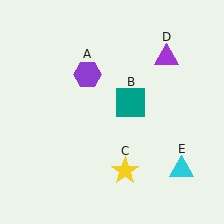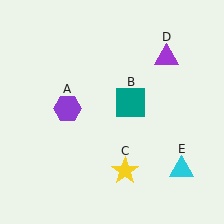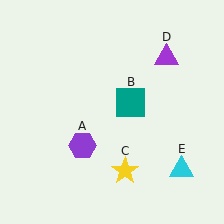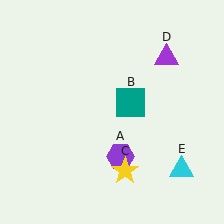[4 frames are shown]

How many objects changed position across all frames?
1 object changed position: purple hexagon (object A).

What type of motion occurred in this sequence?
The purple hexagon (object A) rotated counterclockwise around the center of the scene.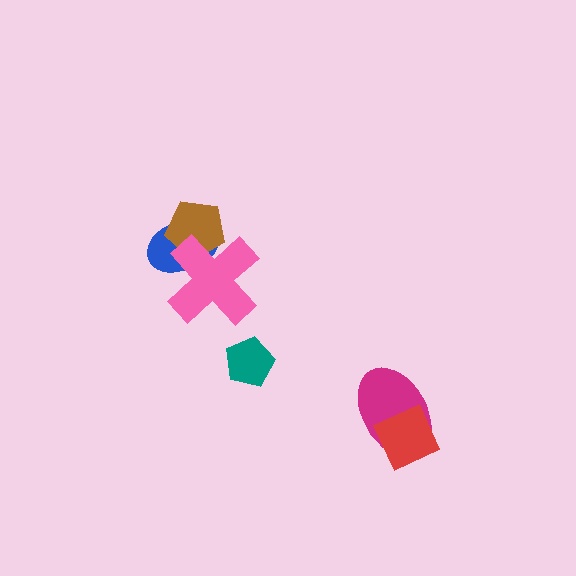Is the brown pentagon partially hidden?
Yes, it is partially covered by another shape.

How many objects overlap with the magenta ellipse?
1 object overlaps with the magenta ellipse.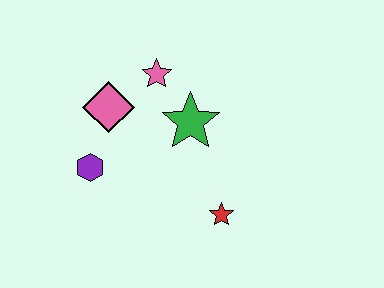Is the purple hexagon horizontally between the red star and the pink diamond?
No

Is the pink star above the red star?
Yes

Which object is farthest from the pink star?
The red star is farthest from the pink star.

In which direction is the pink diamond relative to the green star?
The pink diamond is to the left of the green star.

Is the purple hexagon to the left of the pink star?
Yes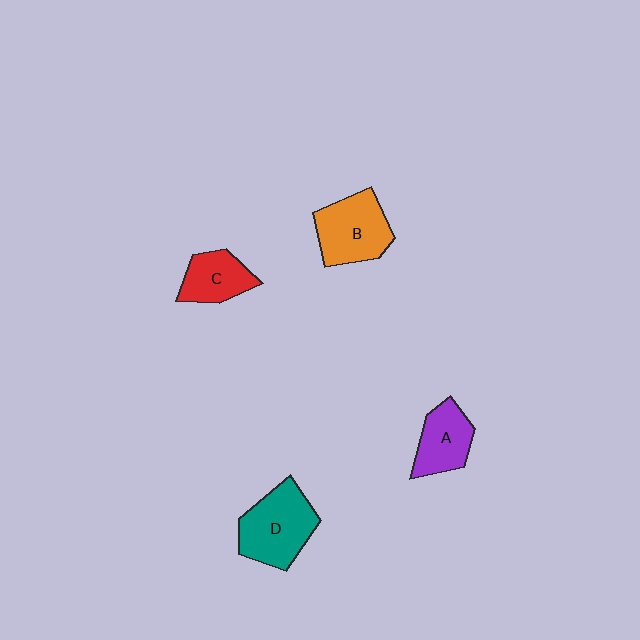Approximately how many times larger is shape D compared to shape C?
Approximately 1.6 times.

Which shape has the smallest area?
Shape C (red).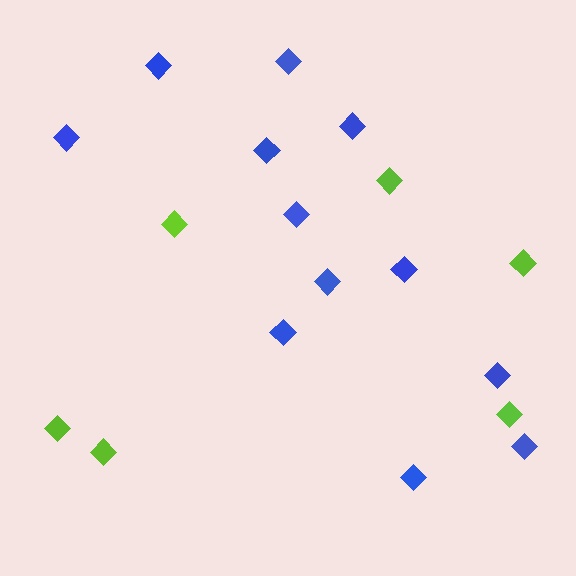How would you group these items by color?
There are 2 groups: one group of blue diamonds (12) and one group of lime diamonds (6).